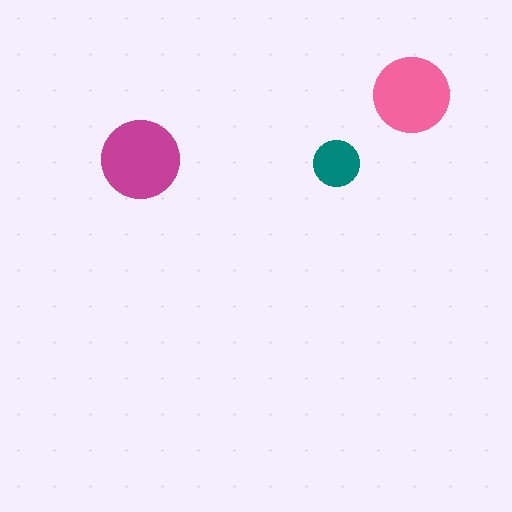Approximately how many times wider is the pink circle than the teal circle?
About 1.5 times wider.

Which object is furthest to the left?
The magenta circle is leftmost.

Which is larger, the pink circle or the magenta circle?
The magenta one.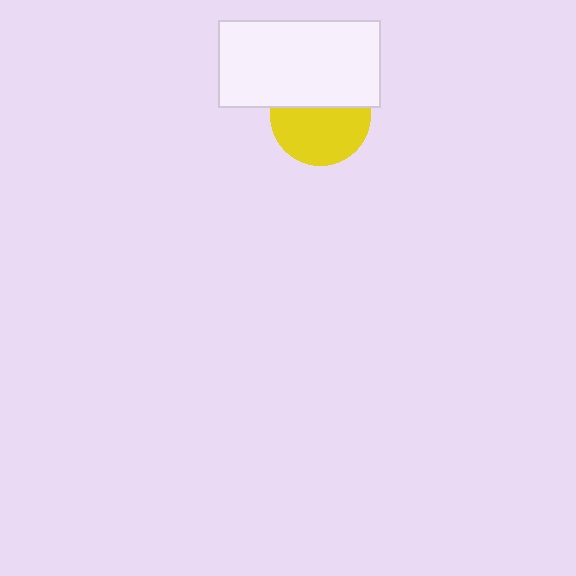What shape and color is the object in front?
The object in front is a white rectangle.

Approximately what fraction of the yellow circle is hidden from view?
Roughly 41% of the yellow circle is hidden behind the white rectangle.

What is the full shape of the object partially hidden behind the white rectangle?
The partially hidden object is a yellow circle.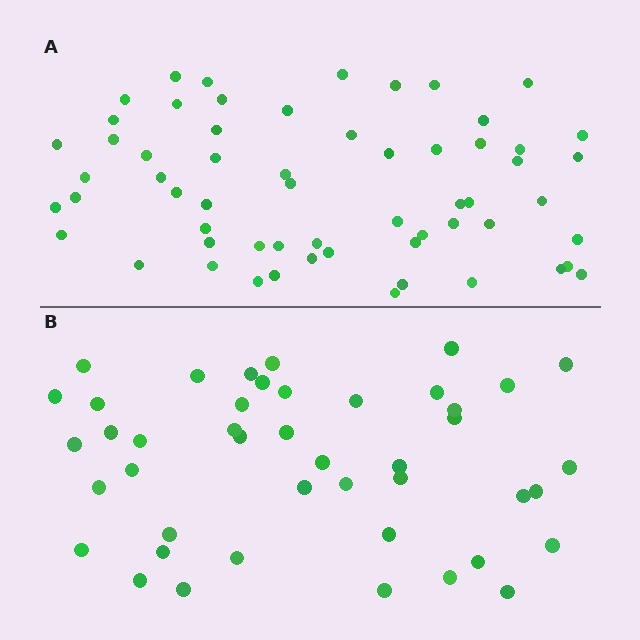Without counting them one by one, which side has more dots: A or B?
Region A (the top region) has more dots.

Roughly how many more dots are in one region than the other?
Region A has approximately 15 more dots than region B.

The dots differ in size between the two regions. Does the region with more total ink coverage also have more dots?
No. Region B has more total ink coverage because its dots are larger, but region A actually contains more individual dots. Total area can be misleading — the number of items is what matters here.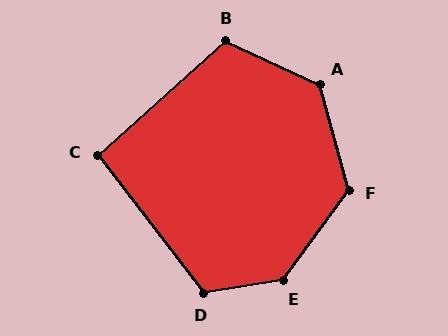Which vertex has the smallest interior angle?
C, at approximately 94 degrees.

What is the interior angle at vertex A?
Approximately 130 degrees (obtuse).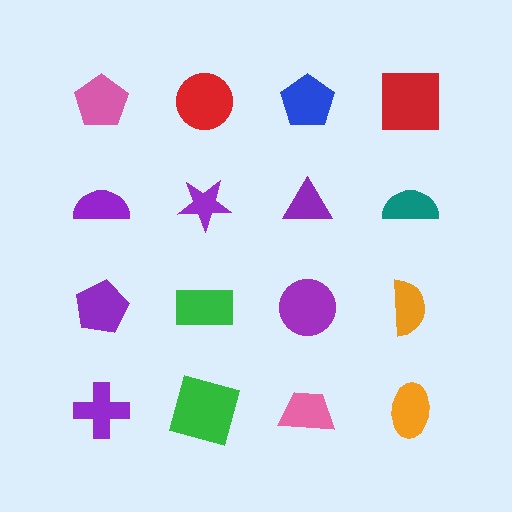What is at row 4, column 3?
A pink trapezoid.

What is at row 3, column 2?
A green rectangle.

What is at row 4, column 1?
A purple cross.